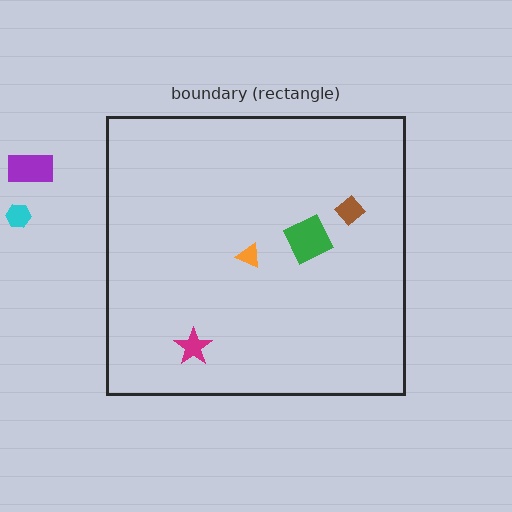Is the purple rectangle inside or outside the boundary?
Outside.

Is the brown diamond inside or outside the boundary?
Inside.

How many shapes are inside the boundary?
4 inside, 2 outside.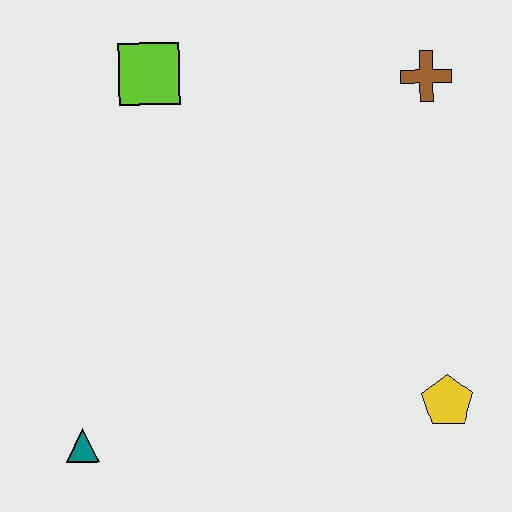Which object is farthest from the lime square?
The yellow pentagon is farthest from the lime square.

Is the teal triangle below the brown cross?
Yes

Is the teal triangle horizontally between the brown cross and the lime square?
No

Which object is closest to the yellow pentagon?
The brown cross is closest to the yellow pentagon.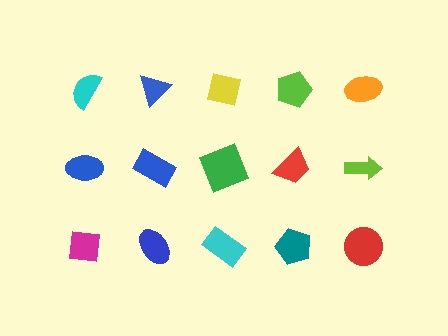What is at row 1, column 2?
A blue triangle.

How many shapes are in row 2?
5 shapes.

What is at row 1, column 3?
A yellow square.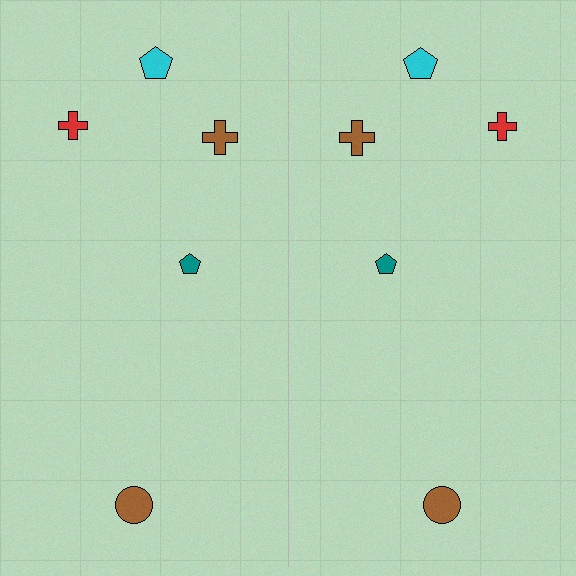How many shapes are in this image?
There are 10 shapes in this image.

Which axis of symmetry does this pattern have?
The pattern has a vertical axis of symmetry running through the center of the image.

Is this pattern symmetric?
Yes, this pattern has bilateral (reflection) symmetry.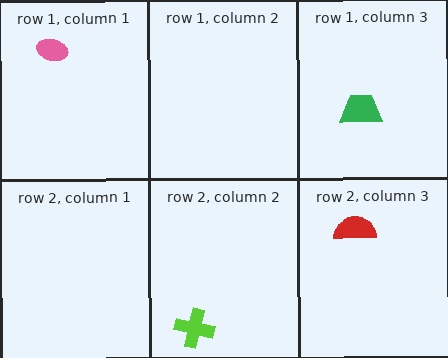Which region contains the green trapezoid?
The row 1, column 3 region.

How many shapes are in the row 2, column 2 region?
1.